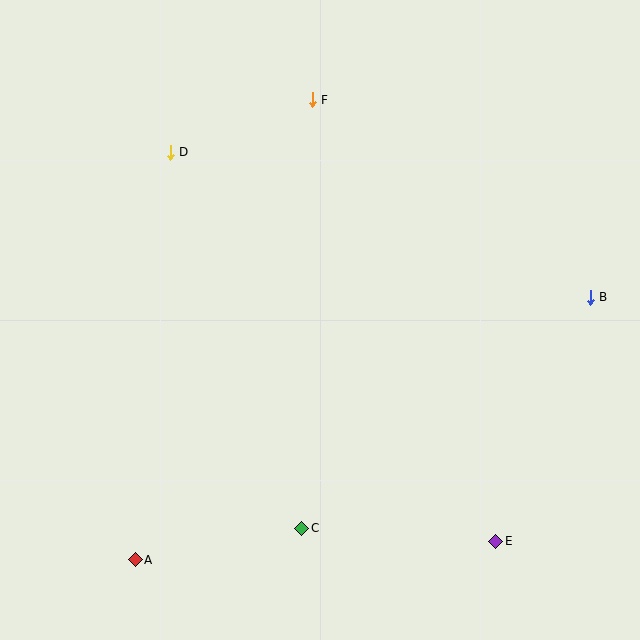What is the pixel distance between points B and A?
The distance between B and A is 525 pixels.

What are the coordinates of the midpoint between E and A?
The midpoint between E and A is at (315, 551).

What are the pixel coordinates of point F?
Point F is at (312, 100).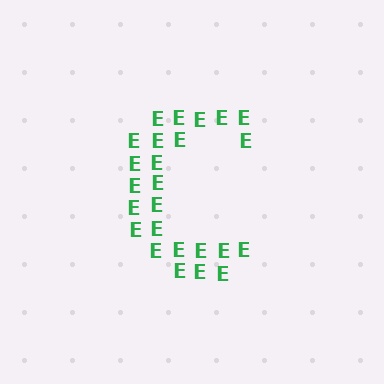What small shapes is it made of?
It is made of small letter E's.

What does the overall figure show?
The overall figure shows the letter C.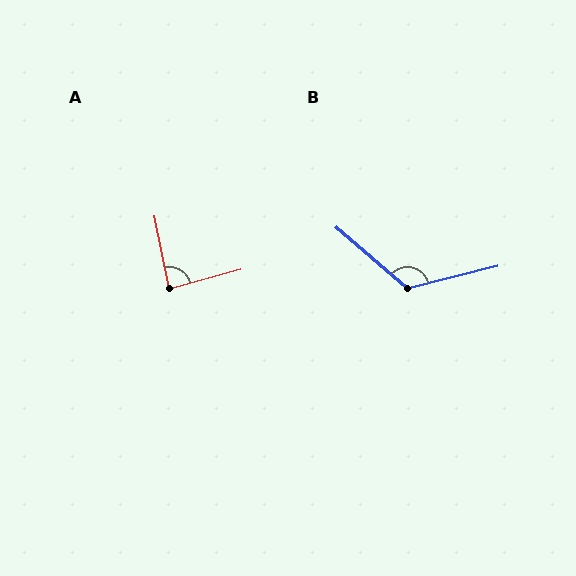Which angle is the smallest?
A, at approximately 86 degrees.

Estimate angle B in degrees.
Approximately 125 degrees.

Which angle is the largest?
B, at approximately 125 degrees.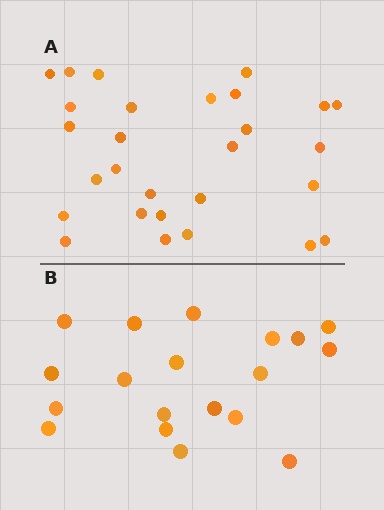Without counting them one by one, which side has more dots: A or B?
Region A (the top region) has more dots.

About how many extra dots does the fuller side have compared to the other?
Region A has roughly 8 or so more dots than region B.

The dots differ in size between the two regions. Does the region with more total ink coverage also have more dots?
No. Region B has more total ink coverage because its dots are larger, but region A actually contains more individual dots. Total area can be misleading — the number of items is what matters here.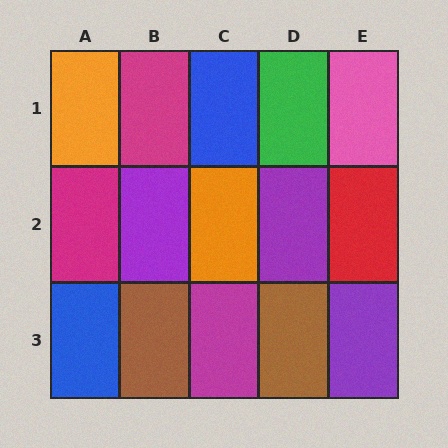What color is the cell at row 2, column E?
Red.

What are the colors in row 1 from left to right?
Orange, magenta, blue, green, pink.